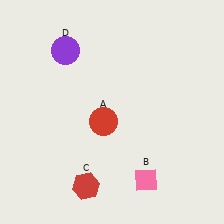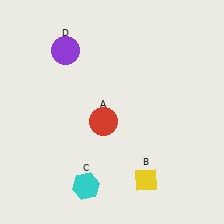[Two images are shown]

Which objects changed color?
B changed from pink to yellow. C changed from red to cyan.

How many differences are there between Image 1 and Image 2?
There are 2 differences between the two images.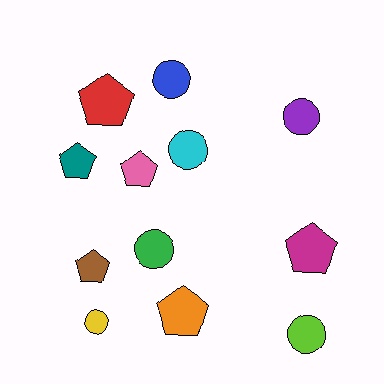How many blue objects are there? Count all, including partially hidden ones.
There is 1 blue object.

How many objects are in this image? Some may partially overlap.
There are 12 objects.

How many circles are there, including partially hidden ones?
There are 6 circles.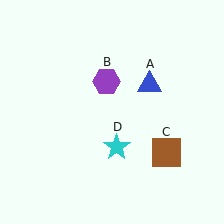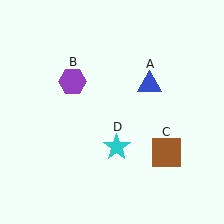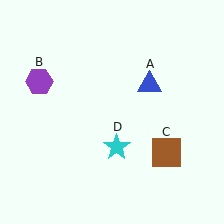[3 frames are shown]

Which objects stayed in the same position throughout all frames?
Blue triangle (object A) and brown square (object C) and cyan star (object D) remained stationary.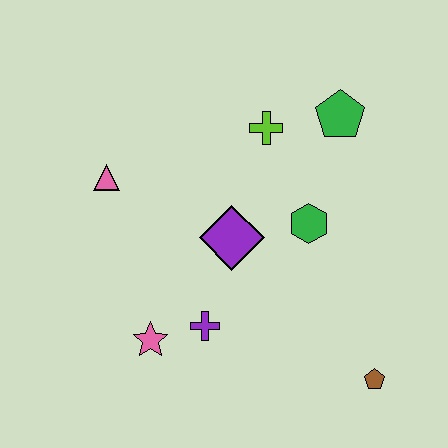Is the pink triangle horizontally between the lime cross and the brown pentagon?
No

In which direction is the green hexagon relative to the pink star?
The green hexagon is to the right of the pink star.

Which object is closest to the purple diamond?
The green hexagon is closest to the purple diamond.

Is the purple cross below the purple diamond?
Yes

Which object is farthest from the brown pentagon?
The pink triangle is farthest from the brown pentagon.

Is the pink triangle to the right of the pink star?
No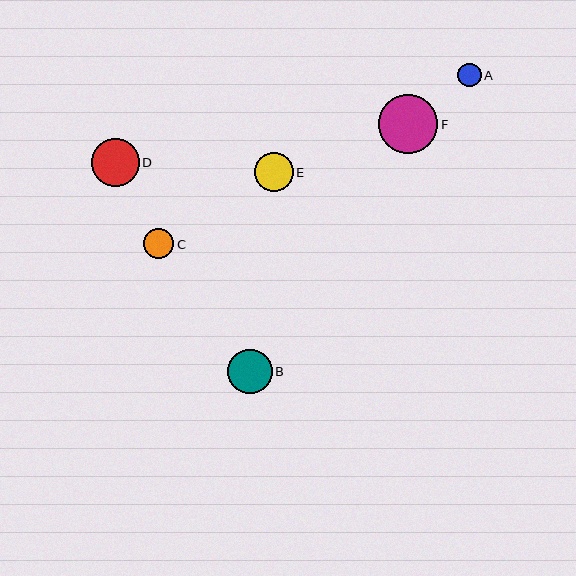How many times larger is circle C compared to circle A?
Circle C is approximately 1.3 times the size of circle A.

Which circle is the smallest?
Circle A is the smallest with a size of approximately 24 pixels.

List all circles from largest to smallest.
From largest to smallest: F, D, B, E, C, A.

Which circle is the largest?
Circle F is the largest with a size of approximately 60 pixels.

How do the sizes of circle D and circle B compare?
Circle D and circle B are approximately the same size.